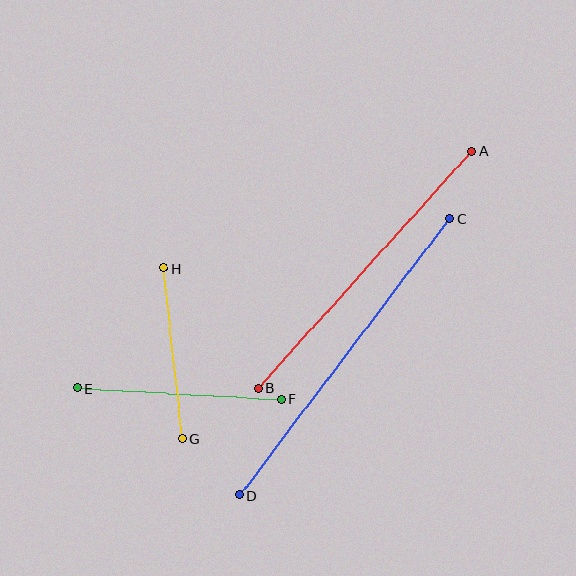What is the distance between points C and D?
The distance is approximately 347 pixels.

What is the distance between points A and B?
The distance is approximately 318 pixels.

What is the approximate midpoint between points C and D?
The midpoint is at approximately (345, 357) pixels.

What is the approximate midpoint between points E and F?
The midpoint is at approximately (179, 393) pixels.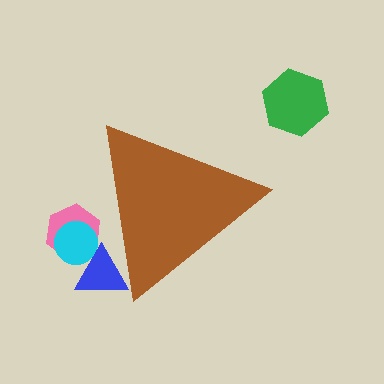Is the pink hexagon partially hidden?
Yes, the pink hexagon is partially hidden behind the brown triangle.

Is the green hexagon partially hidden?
No, the green hexagon is fully visible.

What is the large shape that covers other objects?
A brown triangle.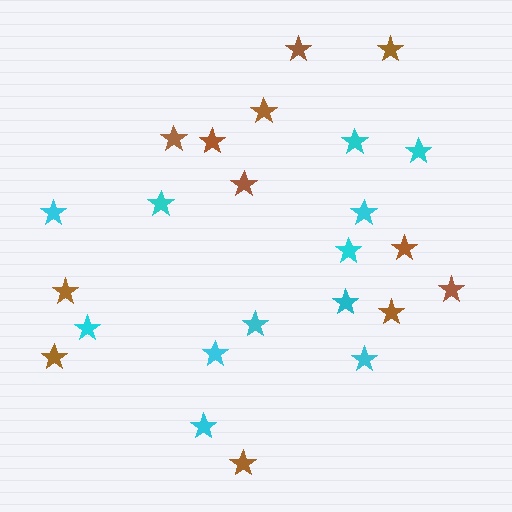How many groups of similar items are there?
There are 2 groups: one group of cyan stars (12) and one group of brown stars (12).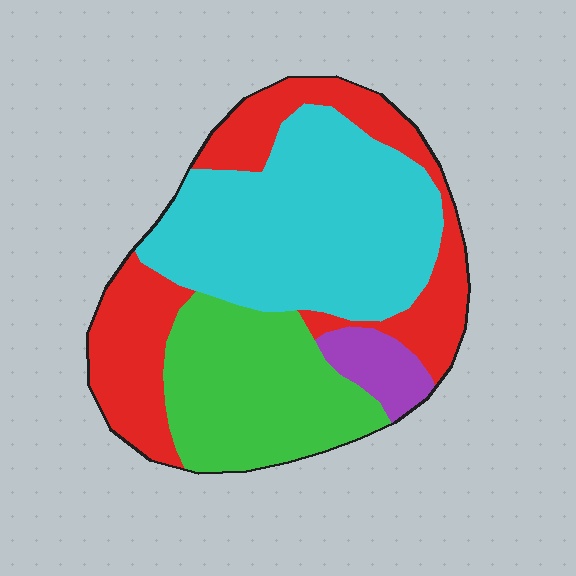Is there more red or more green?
Red.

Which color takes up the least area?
Purple, at roughly 5%.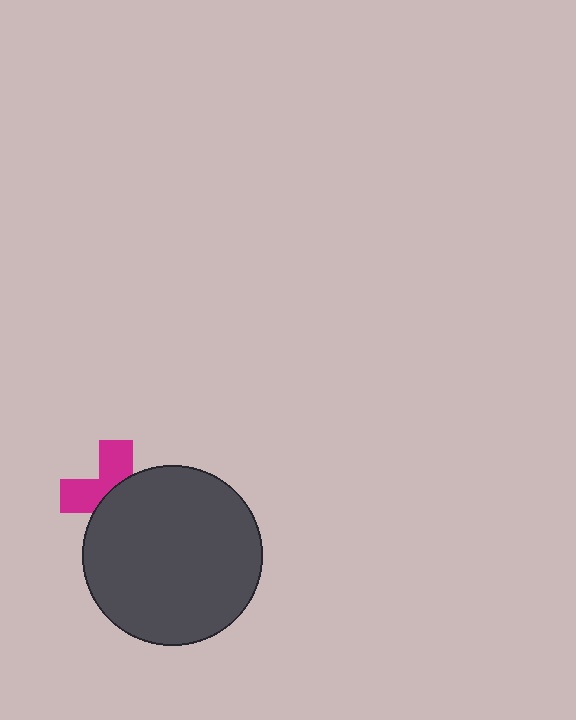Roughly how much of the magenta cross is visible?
A small part of it is visible (roughly 45%).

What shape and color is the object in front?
The object in front is a dark gray circle.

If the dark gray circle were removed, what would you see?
You would see the complete magenta cross.